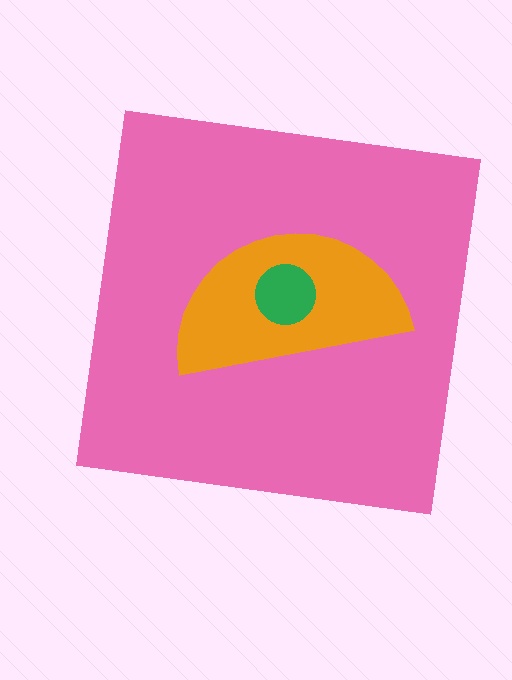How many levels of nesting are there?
3.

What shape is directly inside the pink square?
The orange semicircle.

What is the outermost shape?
The pink square.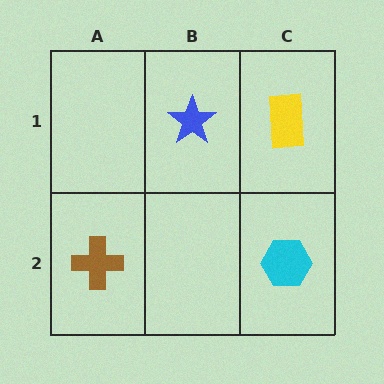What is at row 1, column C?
A yellow rectangle.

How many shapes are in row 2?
2 shapes.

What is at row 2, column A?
A brown cross.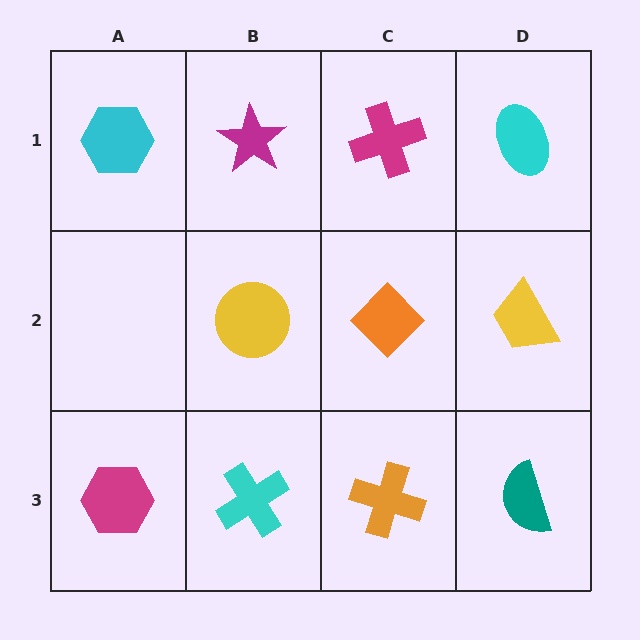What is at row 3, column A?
A magenta hexagon.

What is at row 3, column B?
A cyan cross.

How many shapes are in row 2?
3 shapes.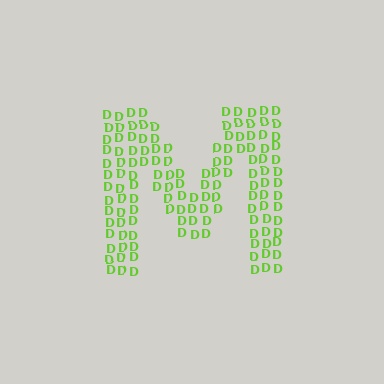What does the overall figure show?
The overall figure shows the letter M.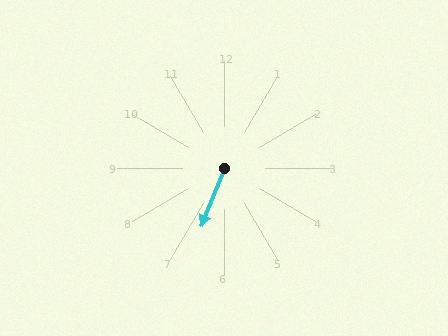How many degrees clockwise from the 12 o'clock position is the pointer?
Approximately 202 degrees.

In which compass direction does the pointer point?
South.